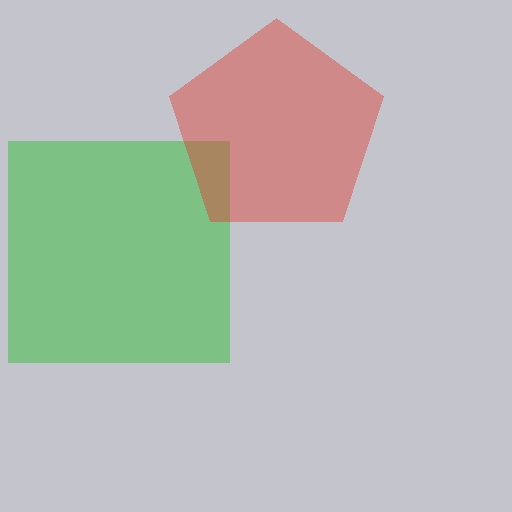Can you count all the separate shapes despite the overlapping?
Yes, there are 2 separate shapes.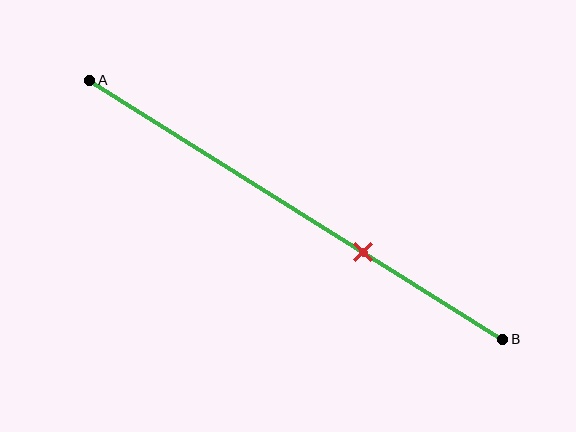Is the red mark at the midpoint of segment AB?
No, the mark is at about 65% from A, not at the 50% midpoint.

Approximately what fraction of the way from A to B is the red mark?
The red mark is approximately 65% of the way from A to B.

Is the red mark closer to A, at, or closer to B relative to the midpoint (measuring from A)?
The red mark is closer to point B than the midpoint of segment AB.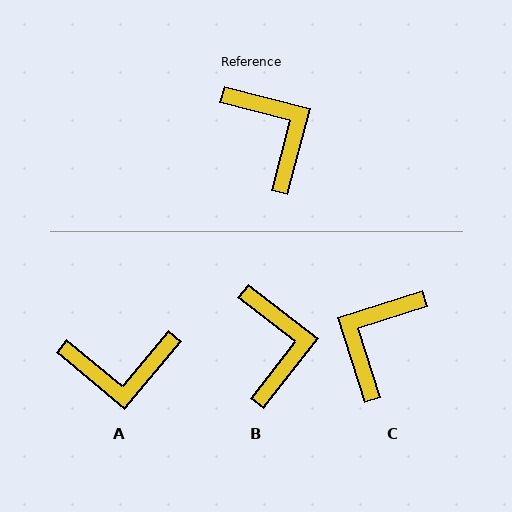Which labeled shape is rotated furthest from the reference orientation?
C, about 122 degrees away.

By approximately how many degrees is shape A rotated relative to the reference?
Approximately 115 degrees clockwise.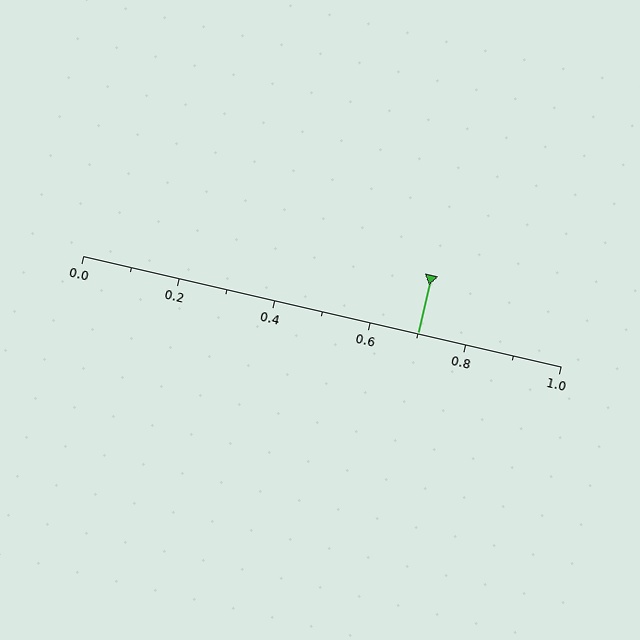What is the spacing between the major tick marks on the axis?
The major ticks are spaced 0.2 apart.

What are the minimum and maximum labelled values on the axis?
The axis runs from 0.0 to 1.0.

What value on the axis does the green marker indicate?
The marker indicates approximately 0.7.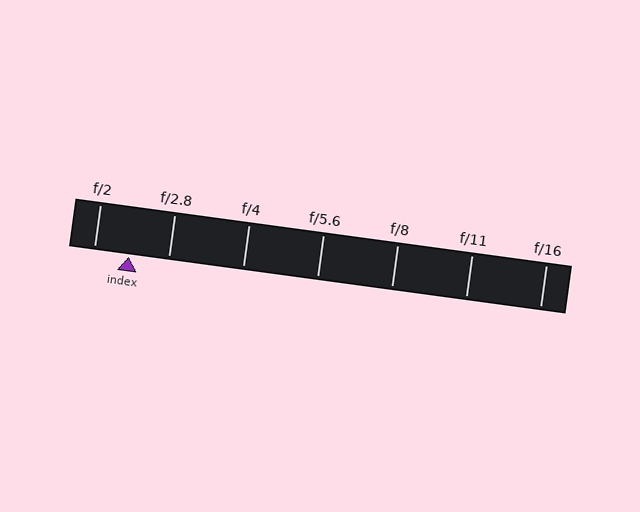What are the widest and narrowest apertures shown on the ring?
The widest aperture shown is f/2 and the narrowest is f/16.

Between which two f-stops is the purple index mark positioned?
The index mark is between f/2 and f/2.8.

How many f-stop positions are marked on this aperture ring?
There are 7 f-stop positions marked.